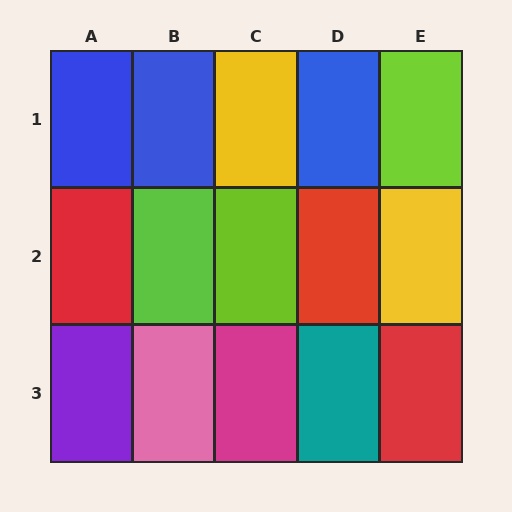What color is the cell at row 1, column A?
Blue.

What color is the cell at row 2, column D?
Red.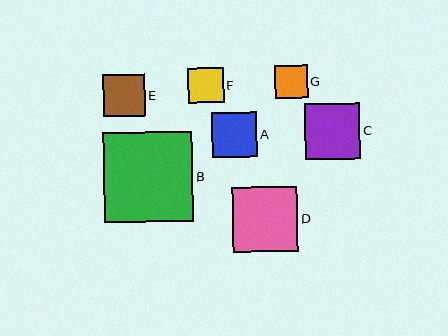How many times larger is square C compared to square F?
Square C is approximately 1.6 times the size of square F.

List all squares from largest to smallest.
From largest to smallest: B, D, C, A, E, F, G.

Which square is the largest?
Square B is the largest with a size of approximately 90 pixels.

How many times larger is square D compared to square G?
Square D is approximately 2.0 times the size of square G.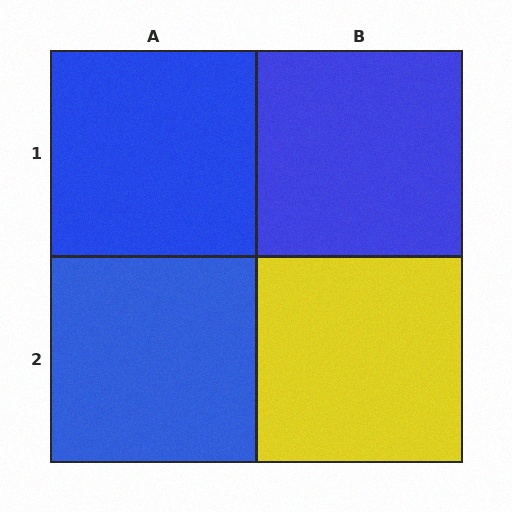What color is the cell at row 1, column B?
Blue.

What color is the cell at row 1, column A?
Blue.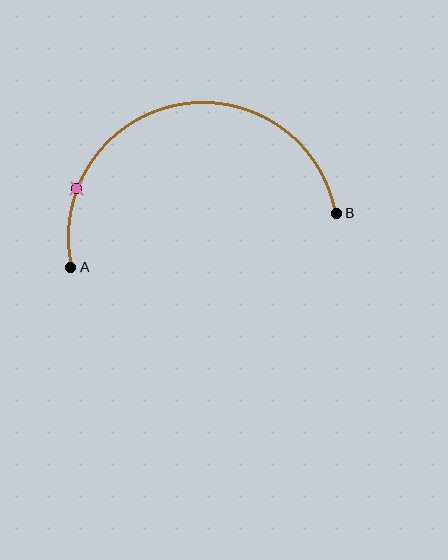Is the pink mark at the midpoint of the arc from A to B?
No. The pink mark lies on the arc but is closer to endpoint A. The arc midpoint would be at the point on the curve equidistant along the arc from both A and B.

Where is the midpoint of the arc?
The arc midpoint is the point on the curve farthest from the straight line joining A and B. It sits above that line.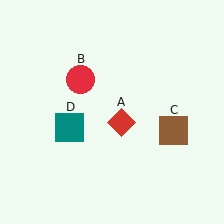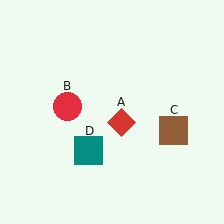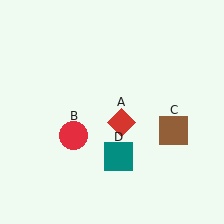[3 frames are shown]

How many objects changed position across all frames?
2 objects changed position: red circle (object B), teal square (object D).